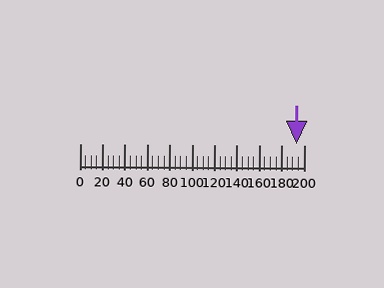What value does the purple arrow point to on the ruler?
The purple arrow points to approximately 193.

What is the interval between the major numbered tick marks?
The major tick marks are spaced 20 units apart.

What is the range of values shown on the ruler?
The ruler shows values from 0 to 200.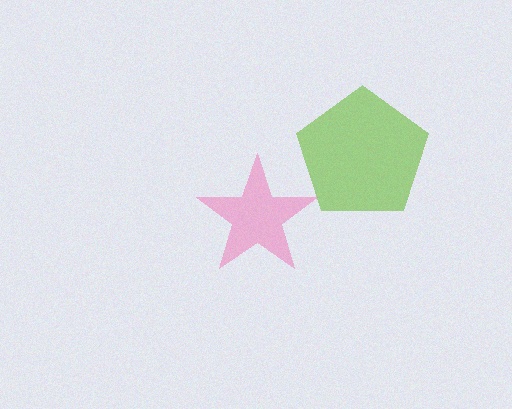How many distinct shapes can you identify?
There are 2 distinct shapes: a lime pentagon, a pink star.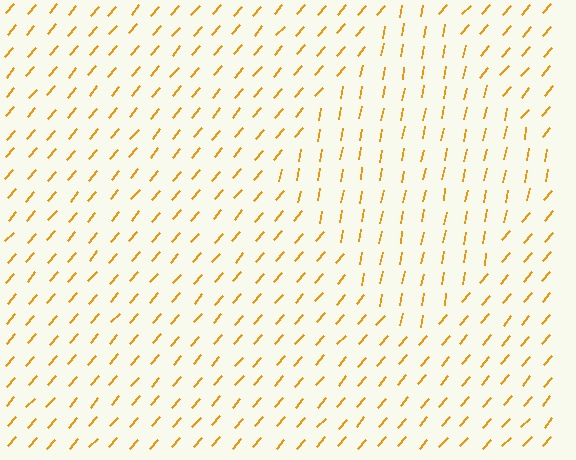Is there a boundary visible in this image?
Yes, there is a texture boundary formed by a change in line orientation.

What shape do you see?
I see a diamond.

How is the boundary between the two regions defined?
The boundary is defined purely by a change in line orientation (approximately 30 degrees difference). All lines are the same color and thickness.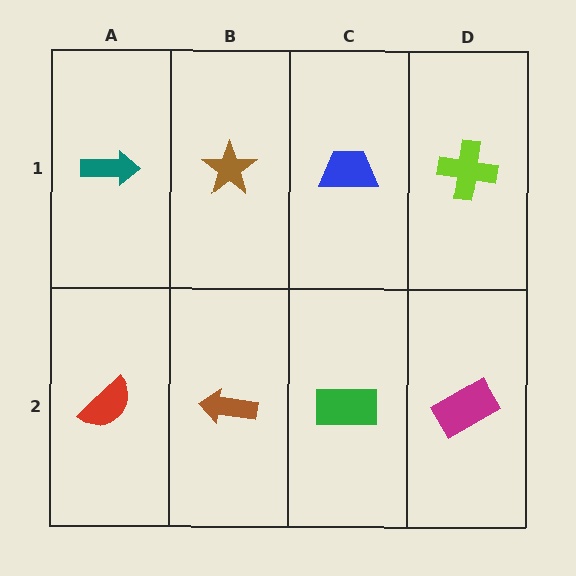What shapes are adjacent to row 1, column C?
A green rectangle (row 2, column C), a brown star (row 1, column B), a lime cross (row 1, column D).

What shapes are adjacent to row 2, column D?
A lime cross (row 1, column D), a green rectangle (row 2, column C).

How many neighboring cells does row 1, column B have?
3.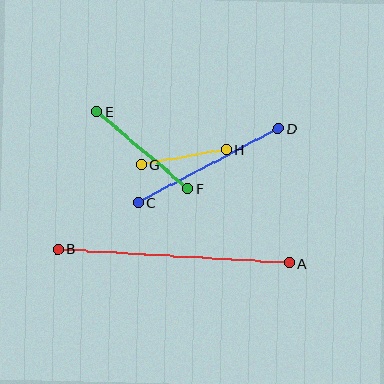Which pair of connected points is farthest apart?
Points A and B are farthest apart.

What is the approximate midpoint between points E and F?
The midpoint is at approximately (142, 150) pixels.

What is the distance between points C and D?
The distance is approximately 159 pixels.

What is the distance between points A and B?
The distance is approximately 232 pixels.